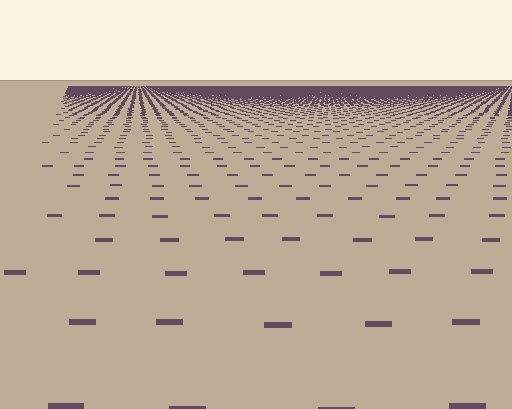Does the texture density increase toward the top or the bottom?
Density increases toward the top.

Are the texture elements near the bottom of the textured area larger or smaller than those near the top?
Larger. Near the bottom, elements are closer to the viewer and appear at a bigger on-screen size.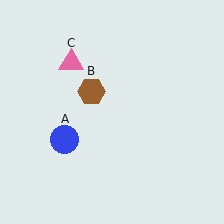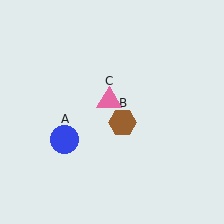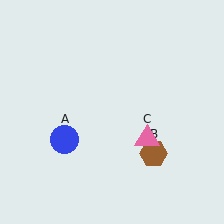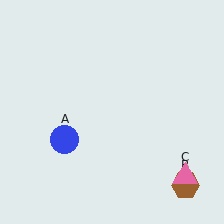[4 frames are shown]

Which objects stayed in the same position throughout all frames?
Blue circle (object A) remained stationary.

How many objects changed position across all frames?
2 objects changed position: brown hexagon (object B), pink triangle (object C).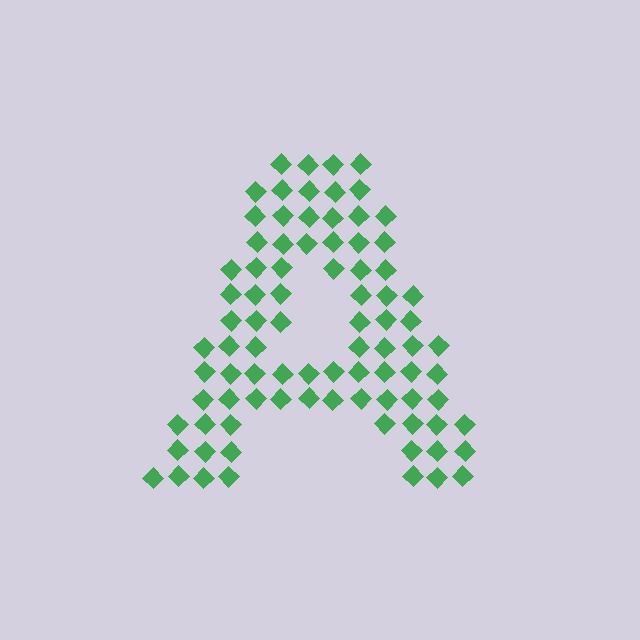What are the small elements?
The small elements are diamonds.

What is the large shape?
The large shape is the letter A.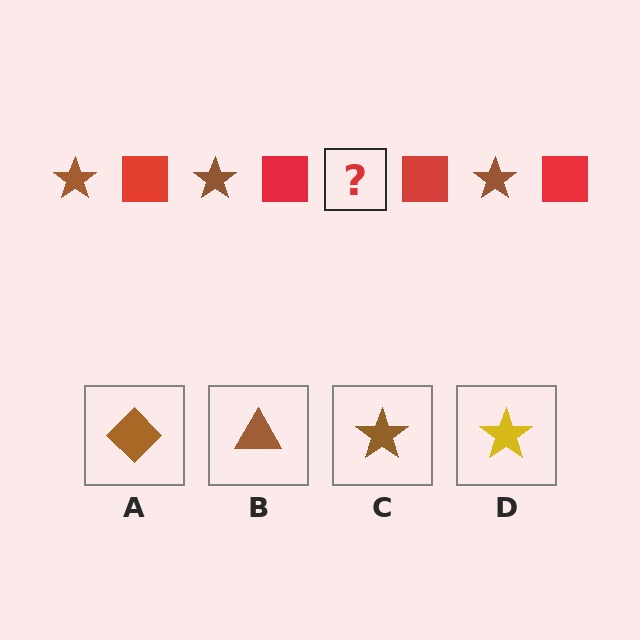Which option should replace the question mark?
Option C.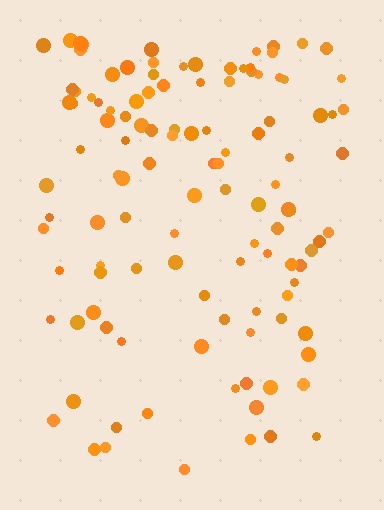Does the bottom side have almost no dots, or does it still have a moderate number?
Still a moderate number, just noticeably fewer than the top.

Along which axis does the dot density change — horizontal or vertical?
Vertical.